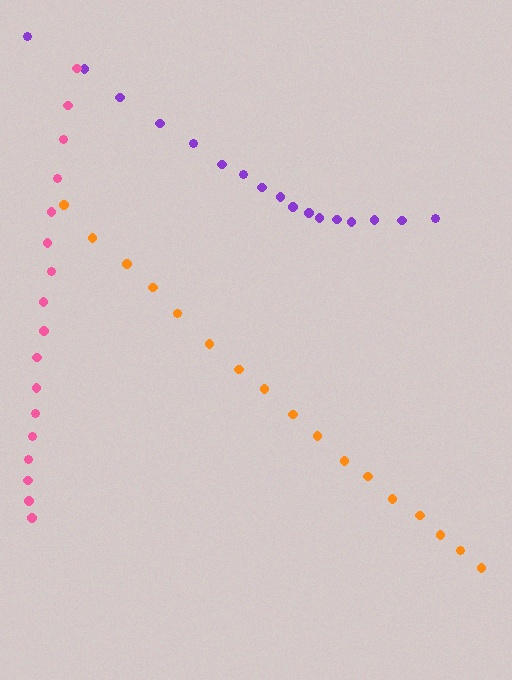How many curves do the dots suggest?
There are 3 distinct paths.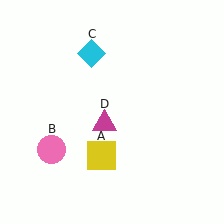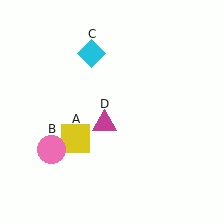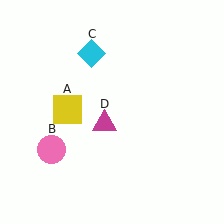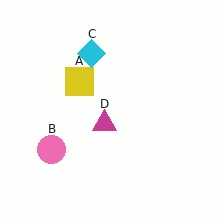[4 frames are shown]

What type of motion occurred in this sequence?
The yellow square (object A) rotated clockwise around the center of the scene.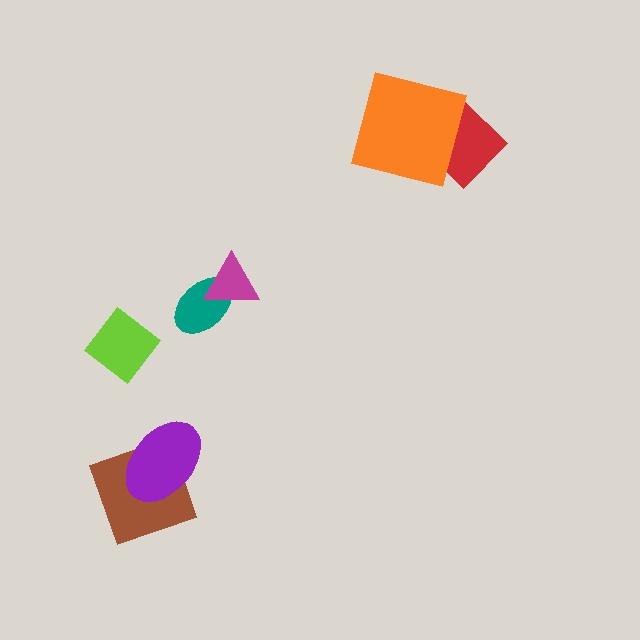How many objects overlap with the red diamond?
1 object overlaps with the red diamond.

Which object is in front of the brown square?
The purple ellipse is in front of the brown square.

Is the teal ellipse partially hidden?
Yes, it is partially covered by another shape.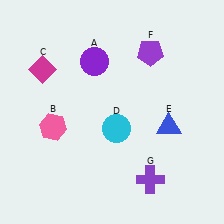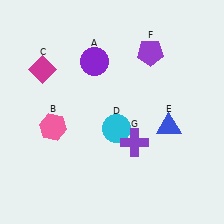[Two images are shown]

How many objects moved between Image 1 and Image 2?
1 object moved between the two images.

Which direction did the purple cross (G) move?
The purple cross (G) moved up.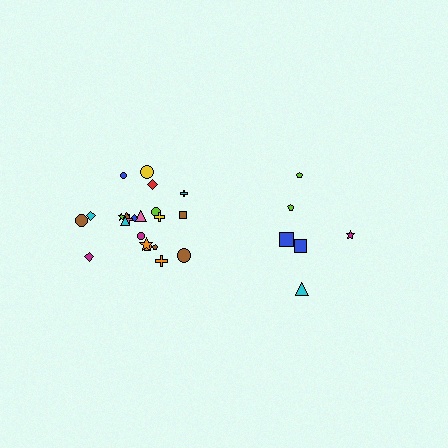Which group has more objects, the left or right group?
The left group.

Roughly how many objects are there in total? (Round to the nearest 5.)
Roughly 30 objects in total.